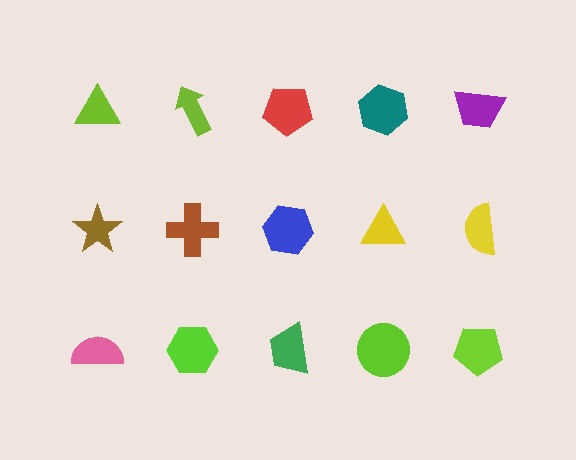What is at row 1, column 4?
A teal hexagon.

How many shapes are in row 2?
5 shapes.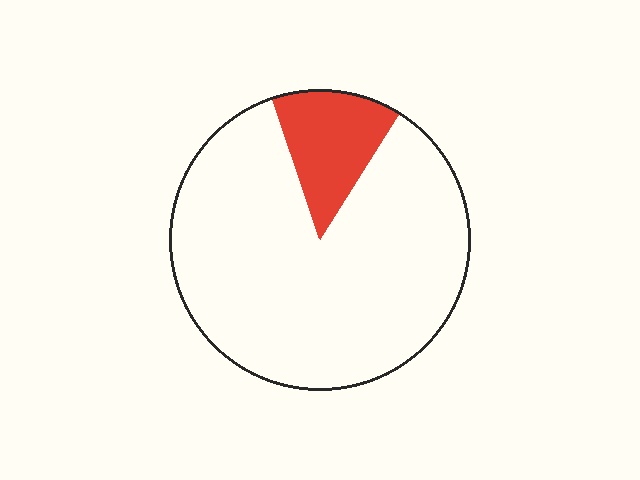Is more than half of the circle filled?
No.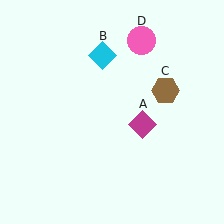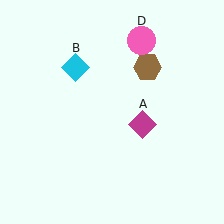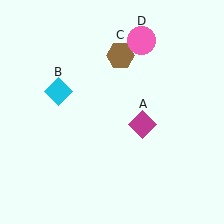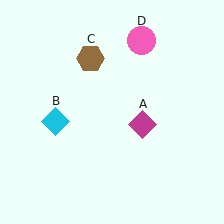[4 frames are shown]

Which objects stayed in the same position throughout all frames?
Magenta diamond (object A) and pink circle (object D) remained stationary.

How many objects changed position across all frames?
2 objects changed position: cyan diamond (object B), brown hexagon (object C).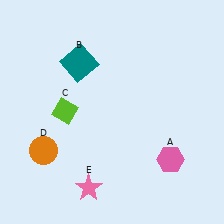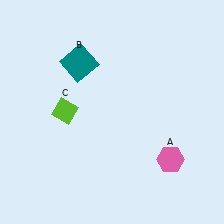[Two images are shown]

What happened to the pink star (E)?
The pink star (E) was removed in Image 2. It was in the bottom-left area of Image 1.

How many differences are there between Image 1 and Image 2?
There are 2 differences between the two images.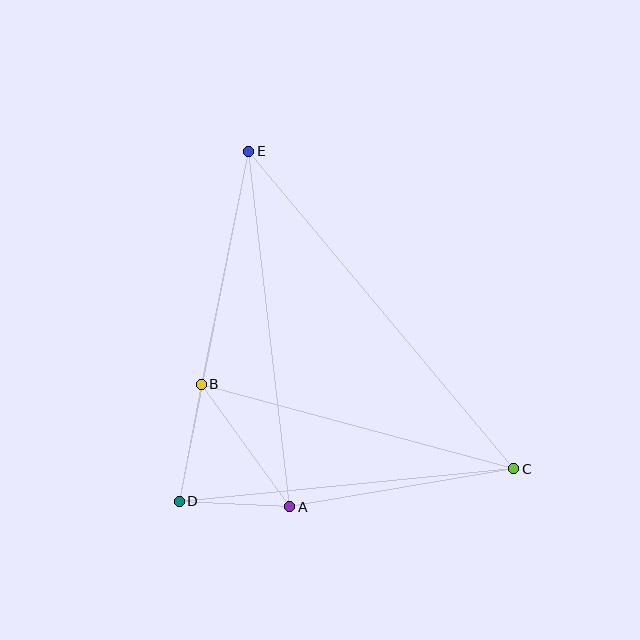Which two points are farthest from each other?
Points C and E are farthest from each other.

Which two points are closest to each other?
Points A and D are closest to each other.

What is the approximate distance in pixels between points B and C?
The distance between B and C is approximately 323 pixels.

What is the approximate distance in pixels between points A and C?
The distance between A and C is approximately 227 pixels.